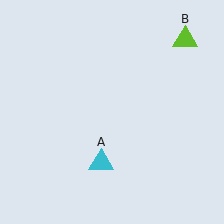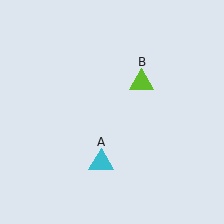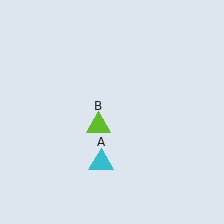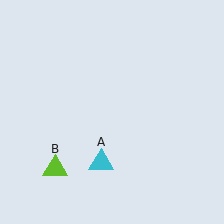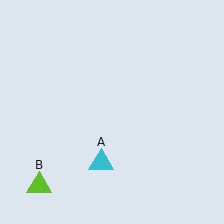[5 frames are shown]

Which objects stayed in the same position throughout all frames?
Cyan triangle (object A) remained stationary.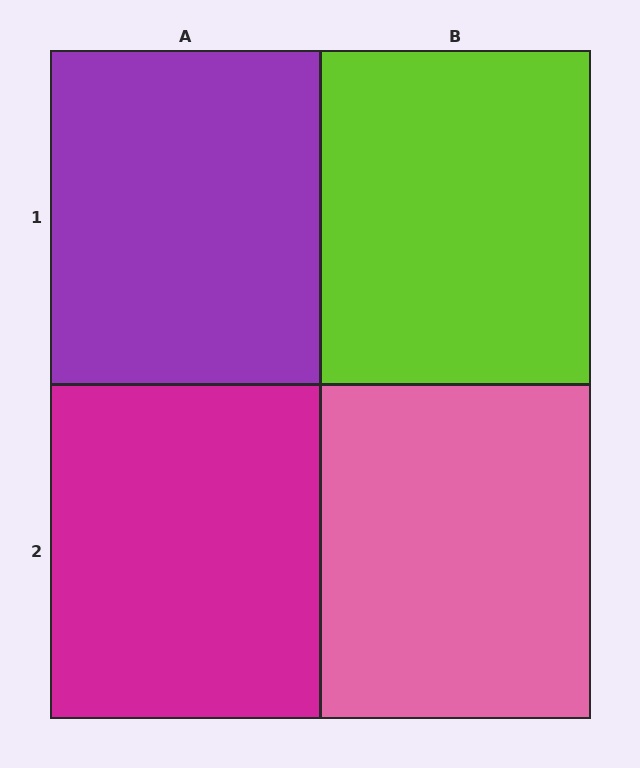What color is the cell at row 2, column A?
Magenta.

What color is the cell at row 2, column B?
Pink.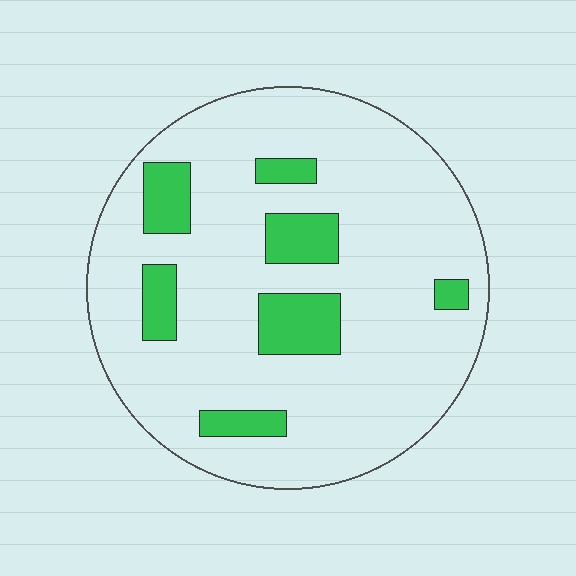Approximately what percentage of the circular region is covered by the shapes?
Approximately 15%.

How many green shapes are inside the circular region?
7.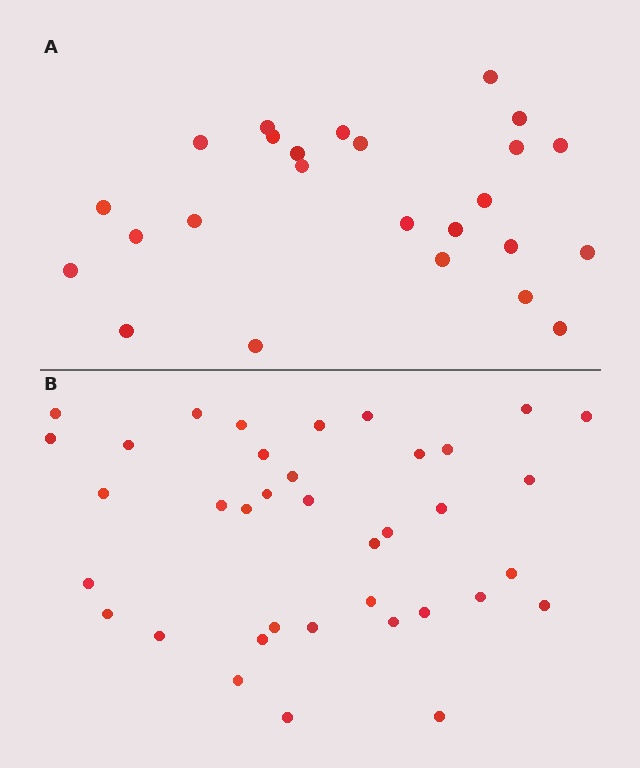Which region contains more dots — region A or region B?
Region B (the bottom region) has more dots.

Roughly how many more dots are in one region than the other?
Region B has roughly 12 or so more dots than region A.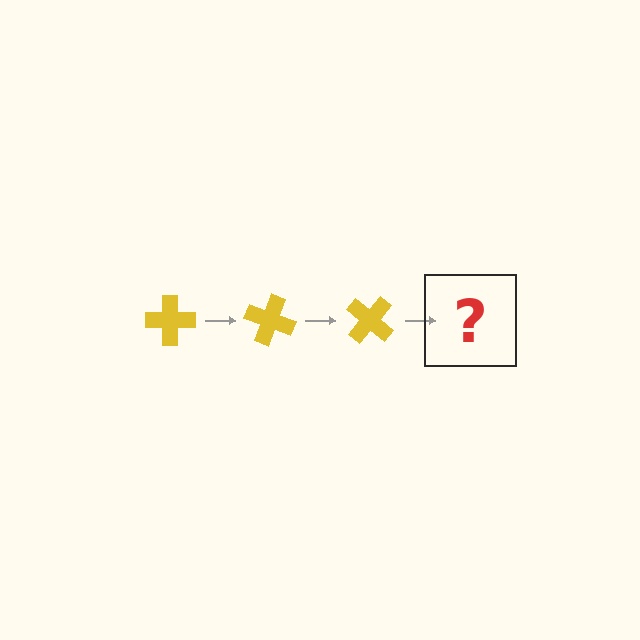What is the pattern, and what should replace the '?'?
The pattern is that the cross rotates 20 degrees each step. The '?' should be a yellow cross rotated 60 degrees.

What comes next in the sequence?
The next element should be a yellow cross rotated 60 degrees.